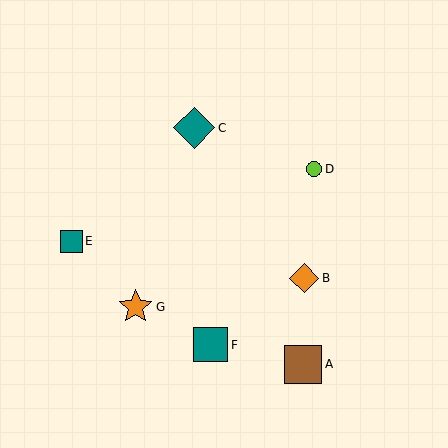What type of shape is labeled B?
Shape B is an orange diamond.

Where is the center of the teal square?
The center of the teal square is at (211, 345).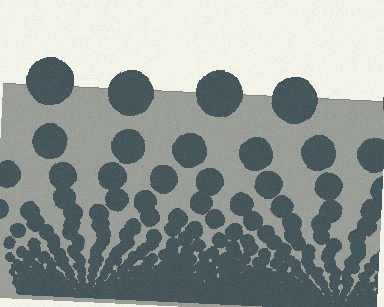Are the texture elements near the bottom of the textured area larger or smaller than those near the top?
Smaller. The gradient is inverted — elements near the bottom are smaller and denser.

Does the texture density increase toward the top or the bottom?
Density increases toward the bottom.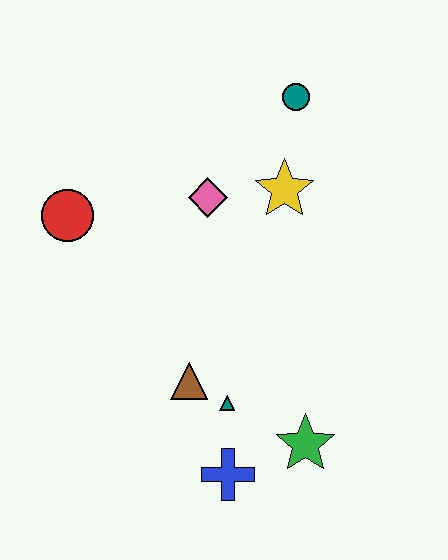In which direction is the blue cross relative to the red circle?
The blue cross is below the red circle.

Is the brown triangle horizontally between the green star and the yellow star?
No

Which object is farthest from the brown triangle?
The teal circle is farthest from the brown triangle.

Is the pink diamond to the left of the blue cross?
Yes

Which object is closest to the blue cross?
The teal triangle is closest to the blue cross.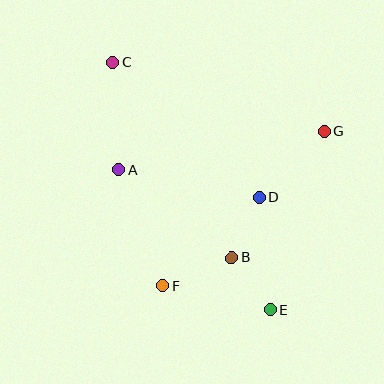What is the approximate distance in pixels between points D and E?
The distance between D and E is approximately 113 pixels.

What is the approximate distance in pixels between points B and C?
The distance between B and C is approximately 229 pixels.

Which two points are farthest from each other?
Points C and E are farthest from each other.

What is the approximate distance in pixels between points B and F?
The distance between B and F is approximately 75 pixels.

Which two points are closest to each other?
Points B and E are closest to each other.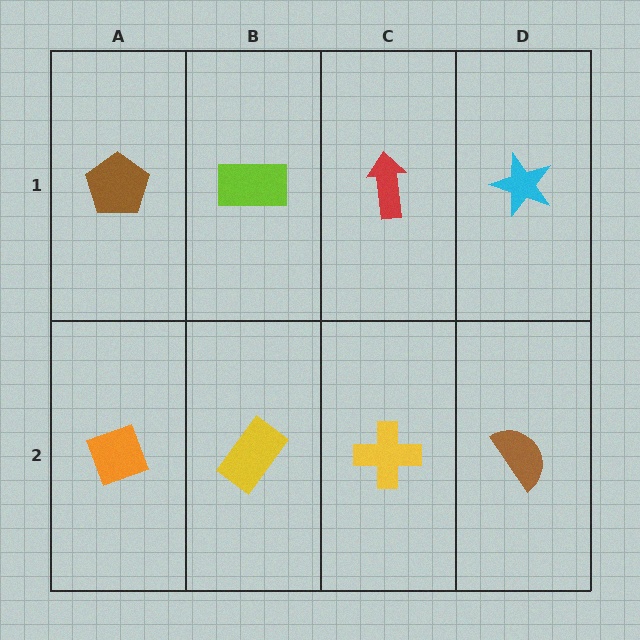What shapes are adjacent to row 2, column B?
A lime rectangle (row 1, column B), an orange diamond (row 2, column A), a yellow cross (row 2, column C).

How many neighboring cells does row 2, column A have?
2.